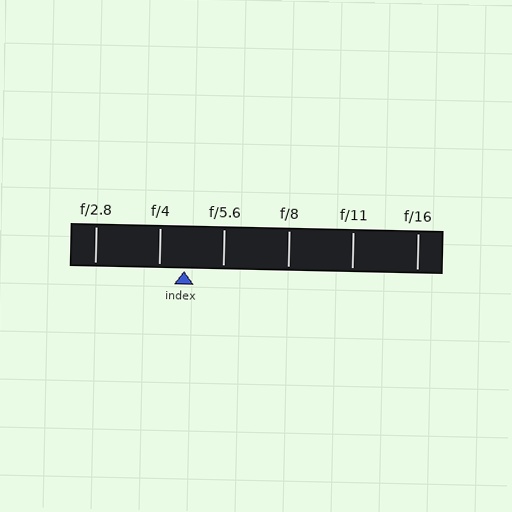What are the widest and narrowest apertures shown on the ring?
The widest aperture shown is f/2.8 and the narrowest is f/16.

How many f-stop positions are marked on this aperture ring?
There are 6 f-stop positions marked.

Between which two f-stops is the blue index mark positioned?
The index mark is between f/4 and f/5.6.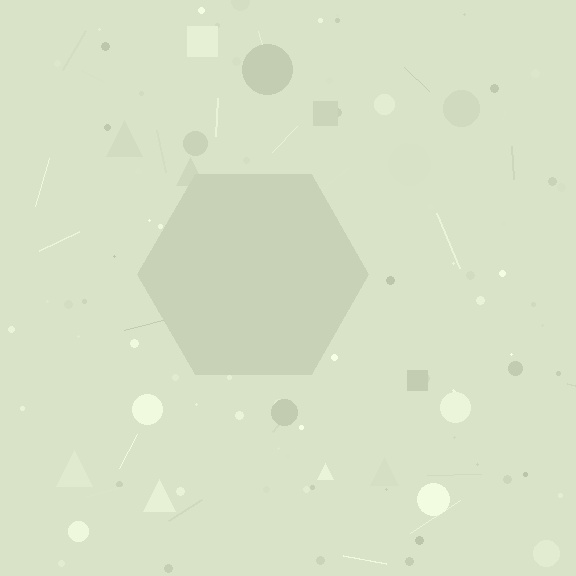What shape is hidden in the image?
A hexagon is hidden in the image.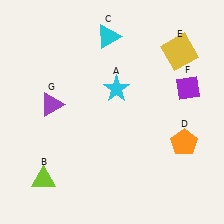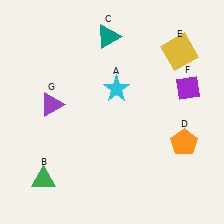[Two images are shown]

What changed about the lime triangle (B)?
In Image 1, B is lime. In Image 2, it changed to green.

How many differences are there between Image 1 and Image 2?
There are 2 differences between the two images.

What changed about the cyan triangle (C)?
In Image 1, C is cyan. In Image 2, it changed to teal.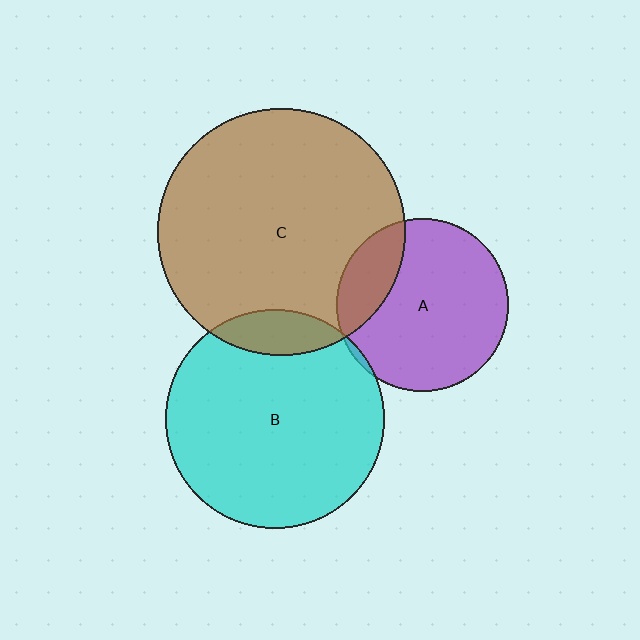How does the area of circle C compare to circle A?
Approximately 2.1 times.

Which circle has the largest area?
Circle C (brown).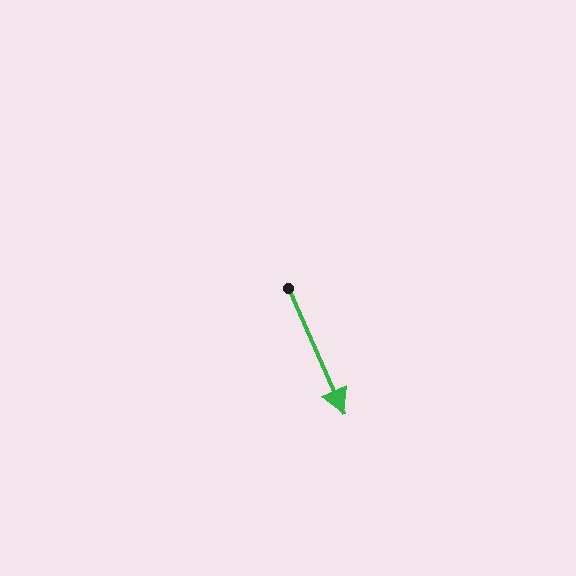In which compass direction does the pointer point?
Southeast.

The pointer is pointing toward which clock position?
Roughly 5 o'clock.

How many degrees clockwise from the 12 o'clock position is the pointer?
Approximately 156 degrees.